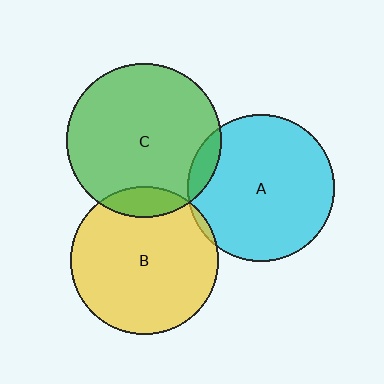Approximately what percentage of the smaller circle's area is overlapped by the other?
Approximately 10%.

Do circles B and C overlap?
Yes.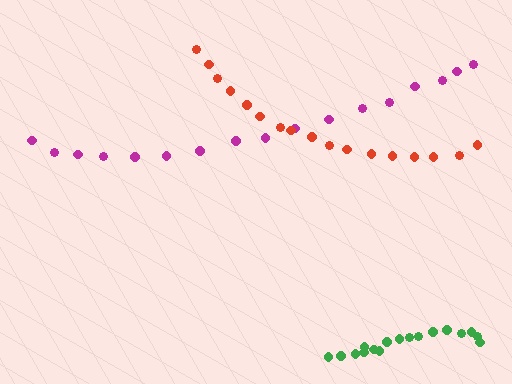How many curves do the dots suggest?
There are 3 distinct paths.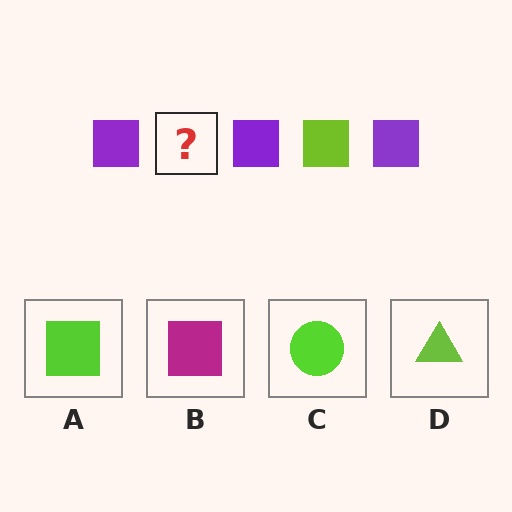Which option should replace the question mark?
Option A.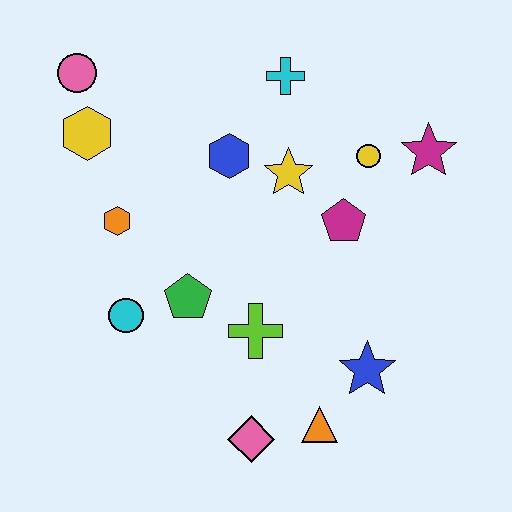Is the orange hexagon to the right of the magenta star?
No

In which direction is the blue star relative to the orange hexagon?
The blue star is to the right of the orange hexagon.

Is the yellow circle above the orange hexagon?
Yes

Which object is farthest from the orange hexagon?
The magenta star is farthest from the orange hexagon.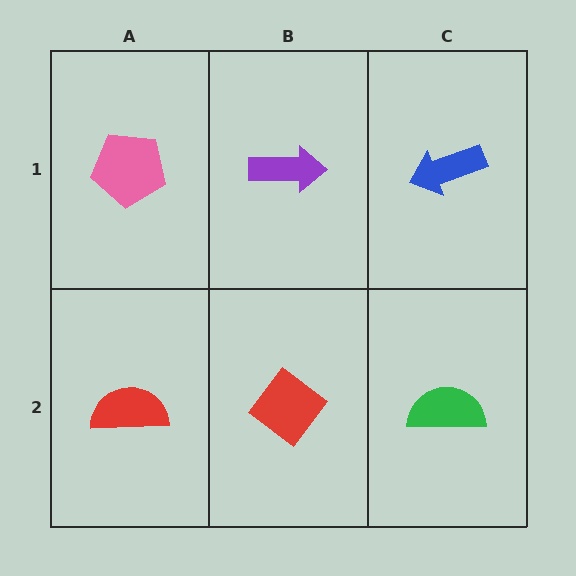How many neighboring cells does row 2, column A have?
2.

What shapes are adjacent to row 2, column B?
A purple arrow (row 1, column B), a red semicircle (row 2, column A), a green semicircle (row 2, column C).